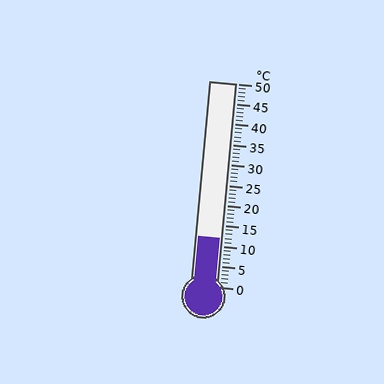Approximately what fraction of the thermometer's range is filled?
The thermometer is filled to approximately 25% of its range.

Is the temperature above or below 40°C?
The temperature is below 40°C.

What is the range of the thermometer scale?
The thermometer scale ranges from 0°C to 50°C.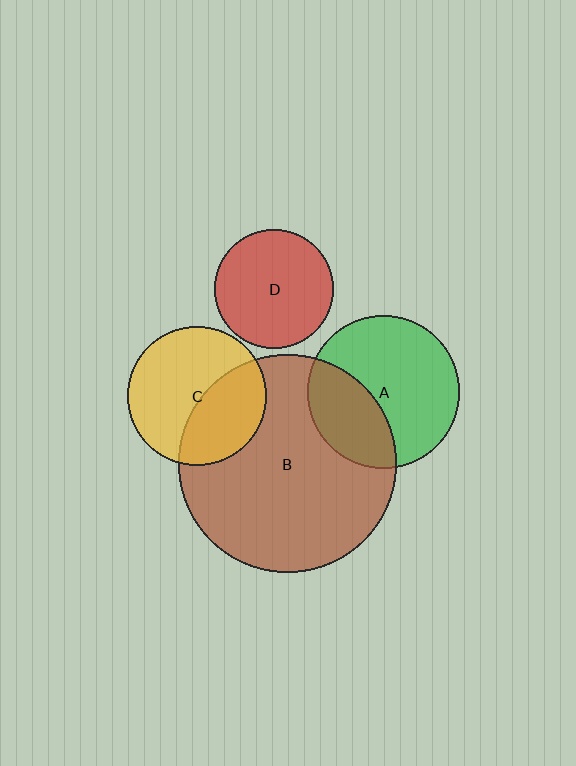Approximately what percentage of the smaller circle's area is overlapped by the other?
Approximately 35%.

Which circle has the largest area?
Circle B (brown).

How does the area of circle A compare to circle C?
Approximately 1.2 times.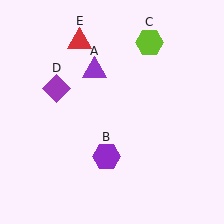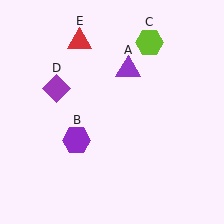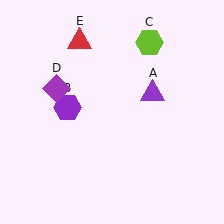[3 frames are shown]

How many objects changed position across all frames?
2 objects changed position: purple triangle (object A), purple hexagon (object B).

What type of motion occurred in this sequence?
The purple triangle (object A), purple hexagon (object B) rotated clockwise around the center of the scene.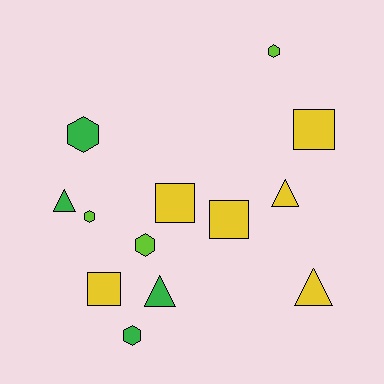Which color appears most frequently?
Yellow, with 6 objects.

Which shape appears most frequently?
Hexagon, with 5 objects.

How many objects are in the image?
There are 13 objects.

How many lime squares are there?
There are no lime squares.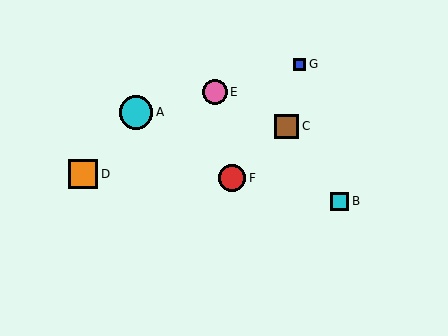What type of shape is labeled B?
Shape B is a cyan square.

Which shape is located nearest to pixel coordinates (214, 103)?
The pink circle (labeled E) at (215, 92) is nearest to that location.